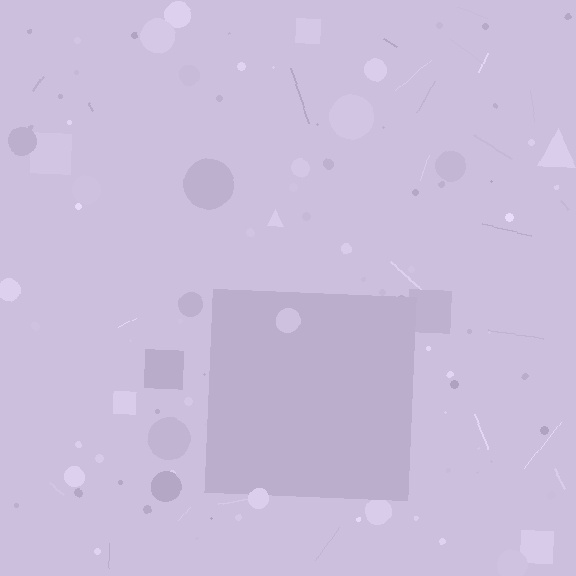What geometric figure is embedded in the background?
A square is embedded in the background.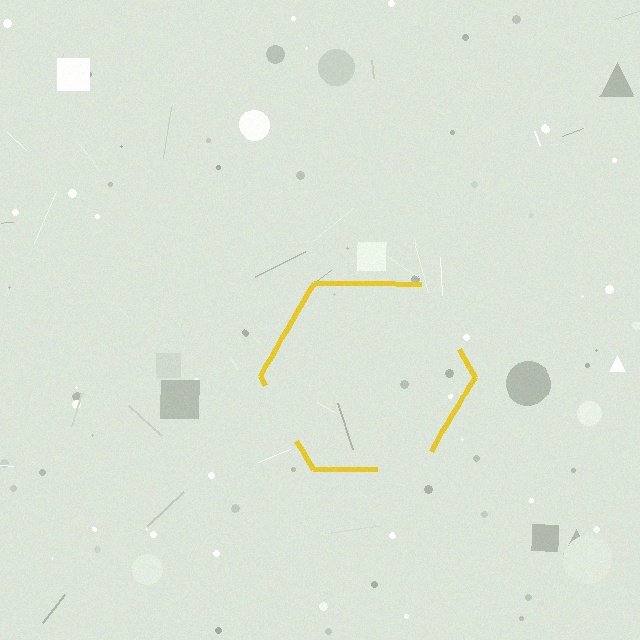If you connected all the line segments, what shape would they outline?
They would outline a hexagon.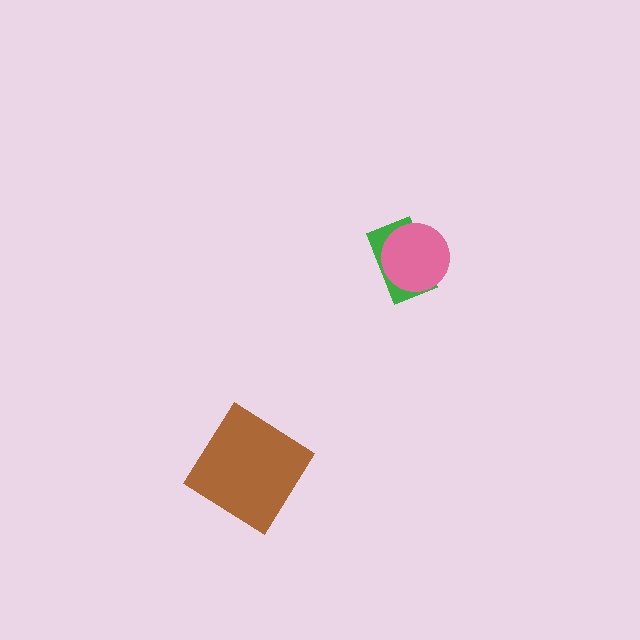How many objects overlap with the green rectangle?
1 object overlaps with the green rectangle.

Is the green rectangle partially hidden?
Yes, it is partially covered by another shape.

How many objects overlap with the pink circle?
1 object overlaps with the pink circle.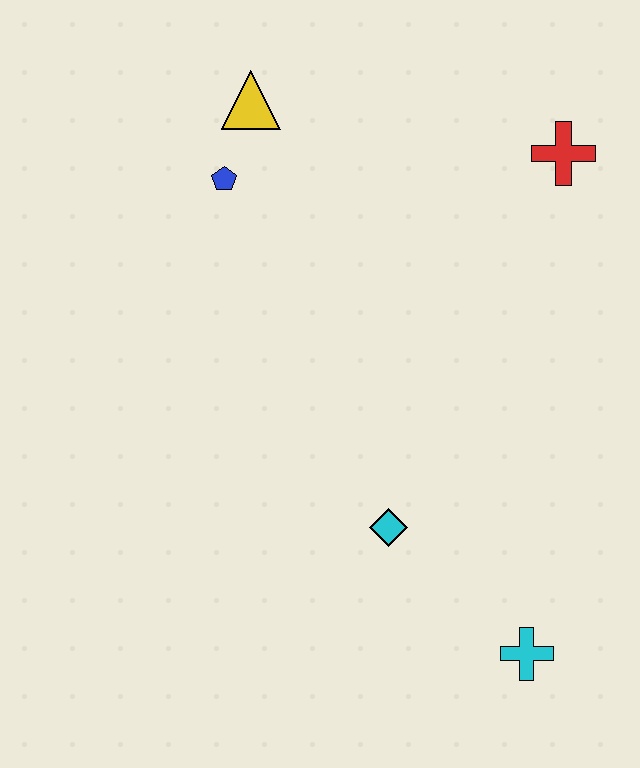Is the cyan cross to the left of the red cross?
Yes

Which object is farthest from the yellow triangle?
The cyan cross is farthest from the yellow triangle.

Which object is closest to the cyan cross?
The cyan diamond is closest to the cyan cross.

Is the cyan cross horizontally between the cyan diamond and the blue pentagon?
No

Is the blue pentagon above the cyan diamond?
Yes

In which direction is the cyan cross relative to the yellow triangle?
The cyan cross is below the yellow triangle.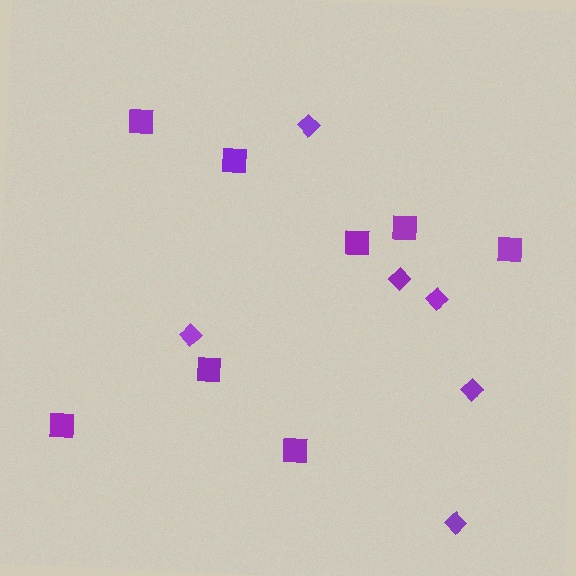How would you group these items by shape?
There are 2 groups: one group of squares (8) and one group of diamonds (6).